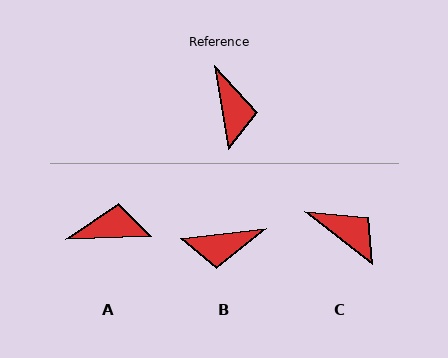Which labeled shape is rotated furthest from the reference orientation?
B, about 93 degrees away.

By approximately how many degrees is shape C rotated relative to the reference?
Approximately 43 degrees counter-clockwise.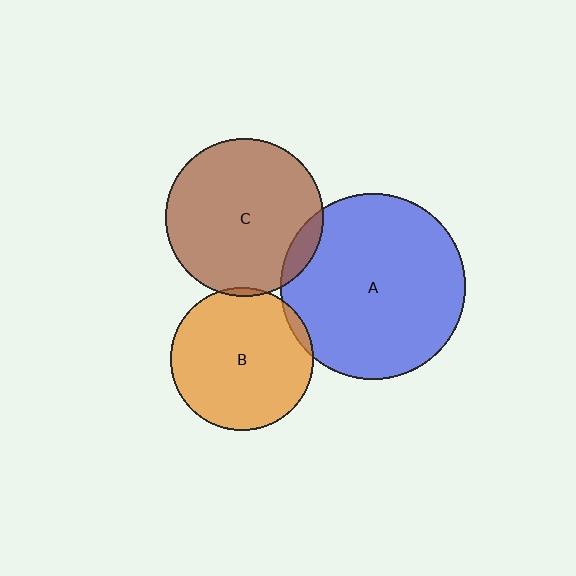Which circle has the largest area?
Circle A (blue).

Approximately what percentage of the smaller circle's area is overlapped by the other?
Approximately 10%.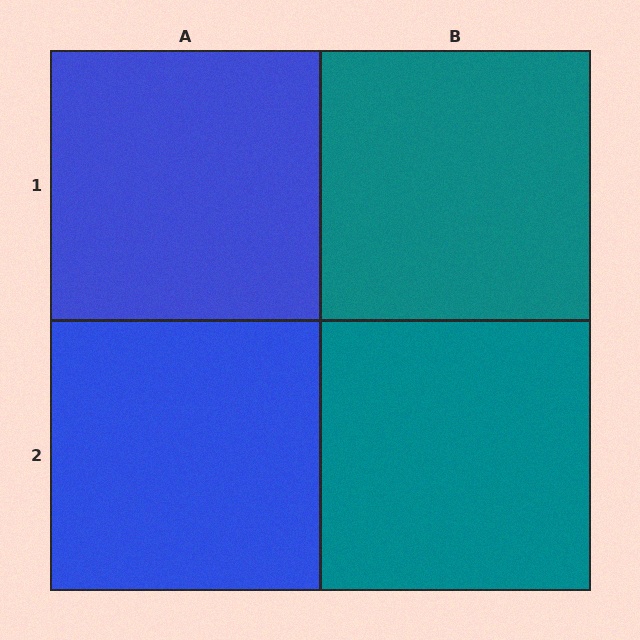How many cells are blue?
2 cells are blue.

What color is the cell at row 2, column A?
Blue.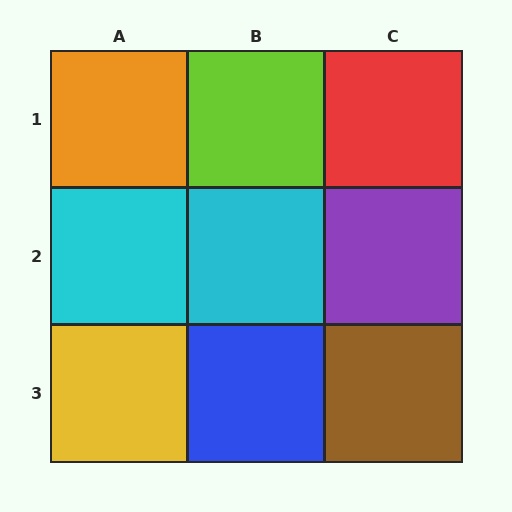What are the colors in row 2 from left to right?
Cyan, cyan, purple.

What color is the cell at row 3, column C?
Brown.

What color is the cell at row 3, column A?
Yellow.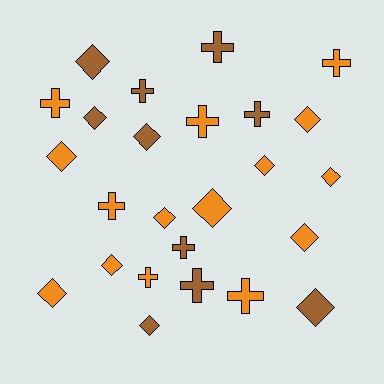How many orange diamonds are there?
There are 9 orange diamonds.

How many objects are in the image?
There are 25 objects.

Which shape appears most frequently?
Diamond, with 14 objects.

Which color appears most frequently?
Orange, with 15 objects.